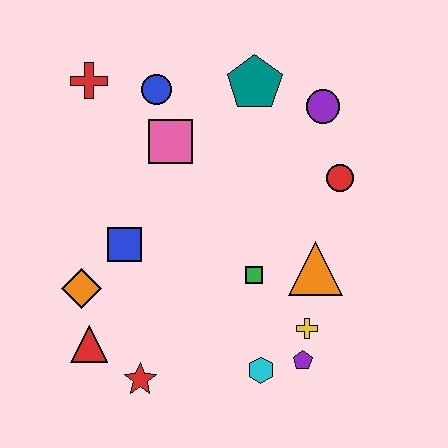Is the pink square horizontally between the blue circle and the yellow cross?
Yes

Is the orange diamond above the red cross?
No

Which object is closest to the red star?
The red triangle is closest to the red star.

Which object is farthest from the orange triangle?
The red cross is farthest from the orange triangle.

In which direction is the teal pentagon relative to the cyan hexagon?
The teal pentagon is above the cyan hexagon.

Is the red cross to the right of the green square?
No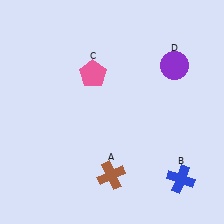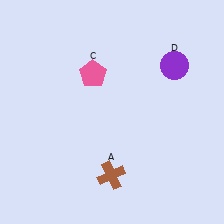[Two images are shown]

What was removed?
The blue cross (B) was removed in Image 2.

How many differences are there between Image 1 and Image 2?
There is 1 difference between the two images.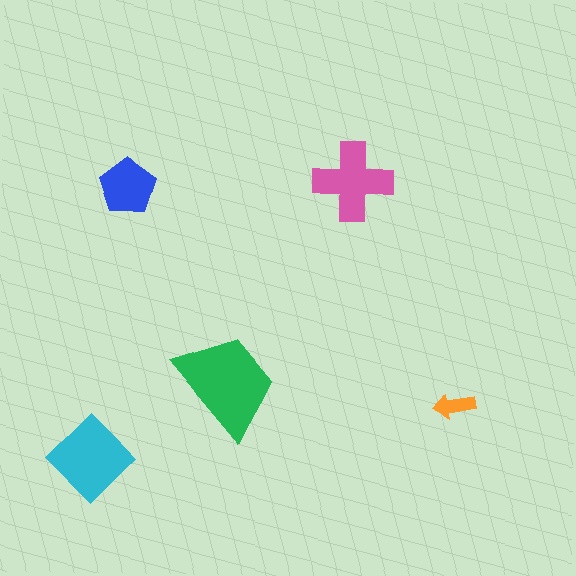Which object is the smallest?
The orange arrow.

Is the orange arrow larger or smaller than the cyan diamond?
Smaller.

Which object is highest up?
The pink cross is topmost.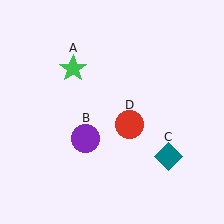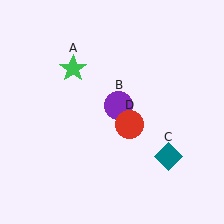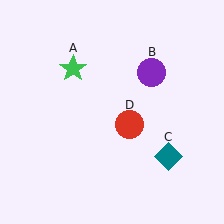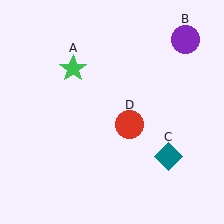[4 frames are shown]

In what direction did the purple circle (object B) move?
The purple circle (object B) moved up and to the right.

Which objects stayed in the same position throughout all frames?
Green star (object A) and teal diamond (object C) and red circle (object D) remained stationary.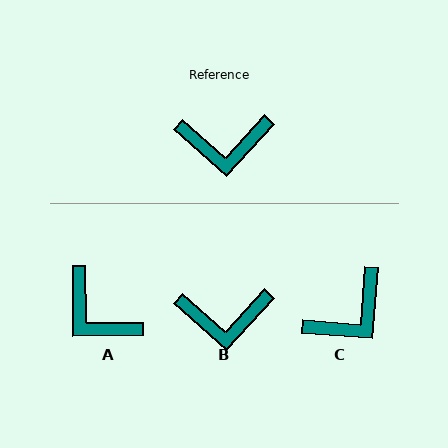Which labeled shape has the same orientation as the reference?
B.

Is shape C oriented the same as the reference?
No, it is off by about 38 degrees.